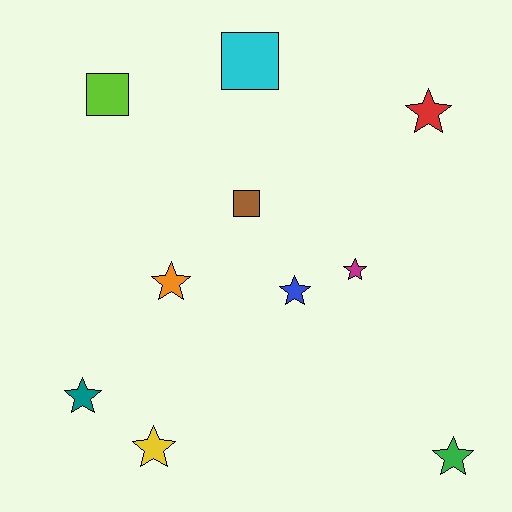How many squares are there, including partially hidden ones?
There are 3 squares.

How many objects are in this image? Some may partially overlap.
There are 10 objects.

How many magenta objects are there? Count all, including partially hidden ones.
There is 1 magenta object.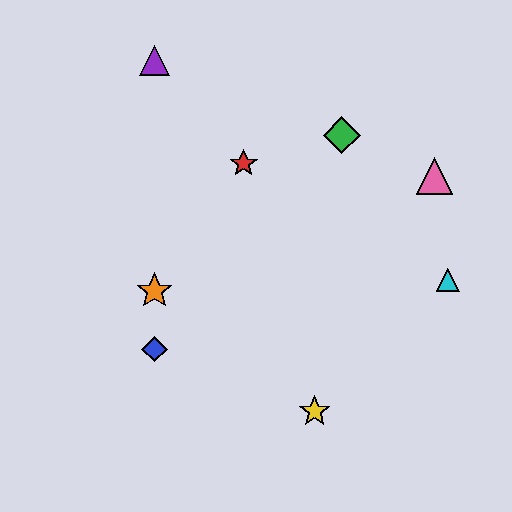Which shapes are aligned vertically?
The blue diamond, the purple triangle, the orange star are aligned vertically.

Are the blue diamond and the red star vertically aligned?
No, the blue diamond is at x≈154 and the red star is at x≈244.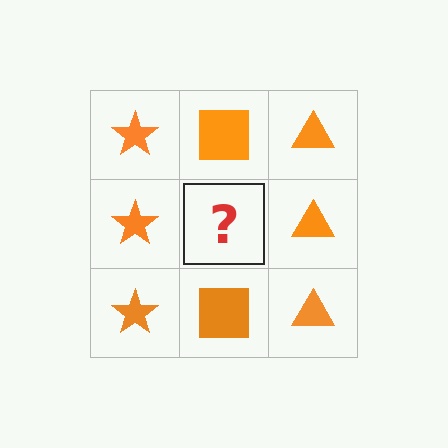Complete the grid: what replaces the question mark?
The question mark should be replaced with an orange square.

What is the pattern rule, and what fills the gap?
The rule is that each column has a consistent shape. The gap should be filled with an orange square.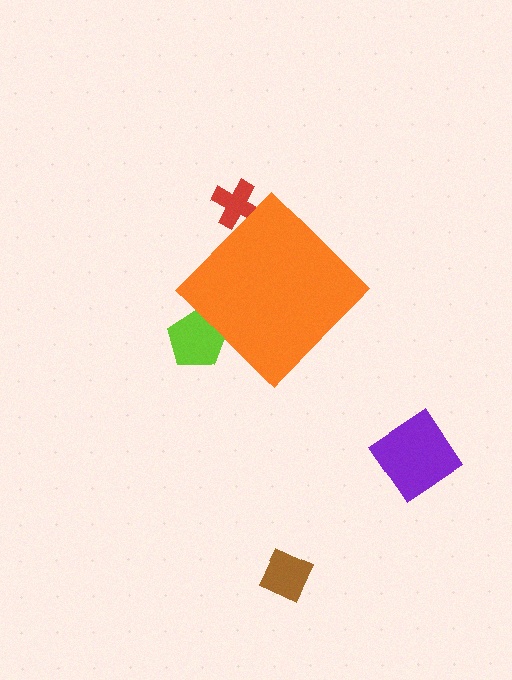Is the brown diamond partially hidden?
No, the brown diamond is fully visible.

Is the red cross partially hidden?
Yes, the red cross is partially hidden behind the orange diamond.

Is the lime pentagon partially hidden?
Yes, the lime pentagon is partially hidden behind the orange diamond.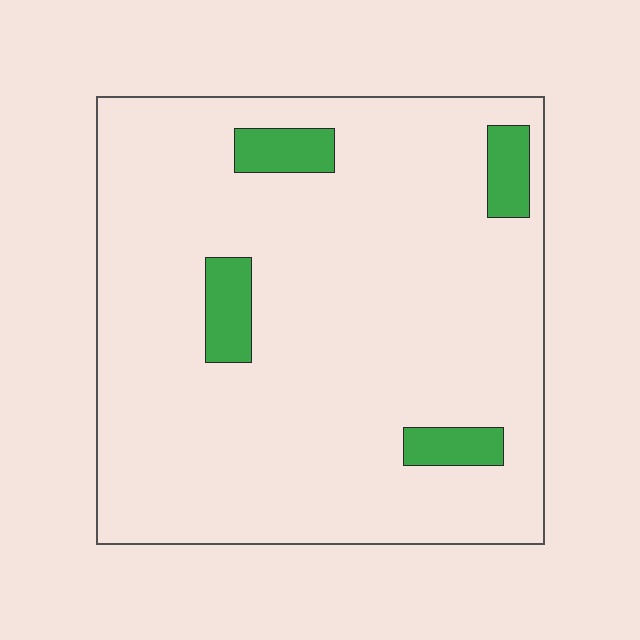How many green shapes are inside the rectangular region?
4.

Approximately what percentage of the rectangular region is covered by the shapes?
Approximately 10%.